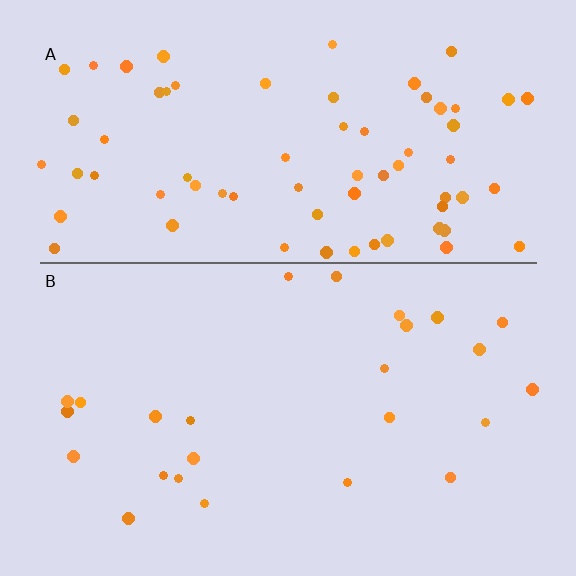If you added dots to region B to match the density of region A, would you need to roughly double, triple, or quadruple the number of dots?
Approximately triple.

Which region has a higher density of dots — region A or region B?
A (the top).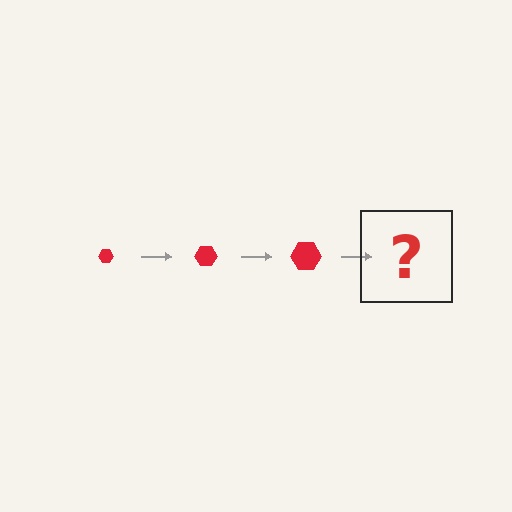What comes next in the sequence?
The next element should be a red hexagon, larger than the previous one.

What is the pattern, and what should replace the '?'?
The pattern is that the hexagon gets progressively larger each step. The '?' should be a red hexagon, larger than the previous one.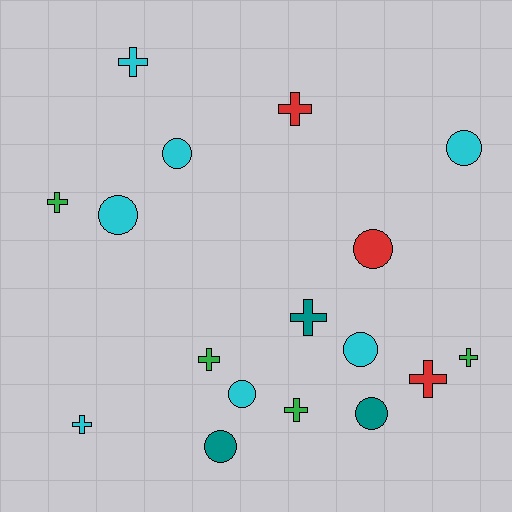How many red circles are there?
There is 1 red circle.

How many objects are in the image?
There are 17 objects.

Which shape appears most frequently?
Cross, with 9 objects.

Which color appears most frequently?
Cyan, with 7 objects.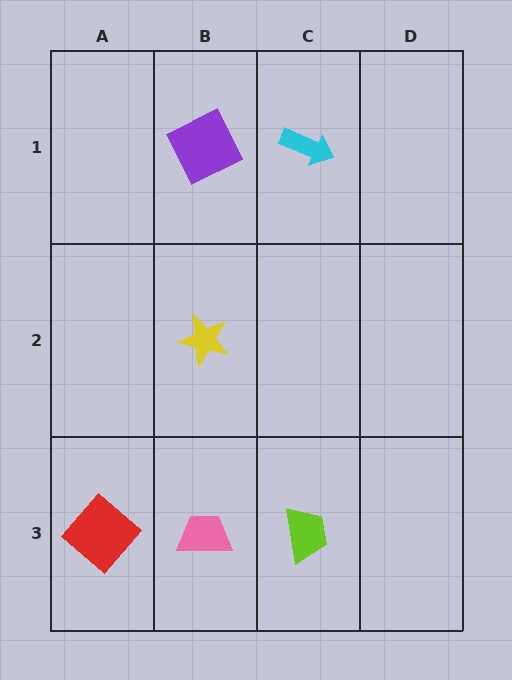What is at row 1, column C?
A cyan arrow.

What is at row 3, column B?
A pink trapezoid.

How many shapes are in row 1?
2 shapes.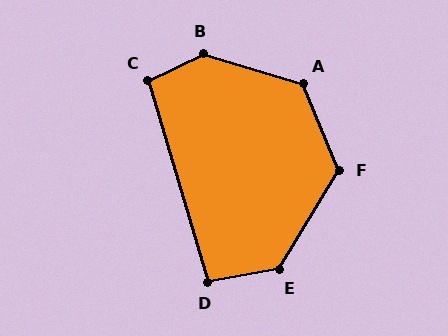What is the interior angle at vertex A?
Approximately 129 degrees (obtuse).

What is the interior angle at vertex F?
Approximately 126 degrees (obtuse).